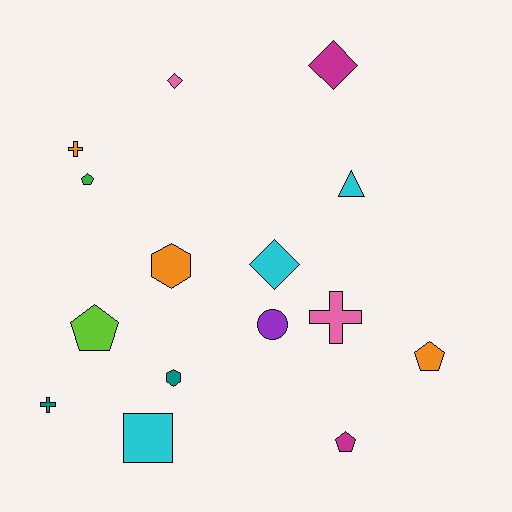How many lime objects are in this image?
There is 1 lime object.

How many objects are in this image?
There are 15 objects.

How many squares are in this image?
There is 1 square.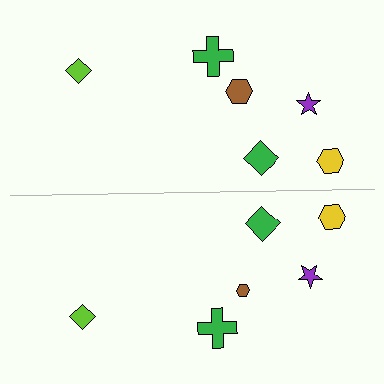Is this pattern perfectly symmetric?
No, the pattern is not perfectly symmetric. The brown hexagon on the bottom side has a different size than its mirror counterpart.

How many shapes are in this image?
There are 12 shapes in this image.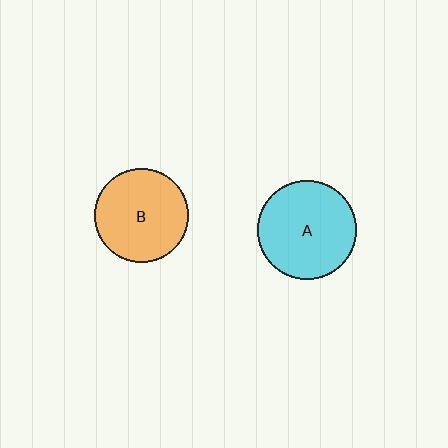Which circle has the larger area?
Circle A (cyan).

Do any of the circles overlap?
No, none of the circles overlap.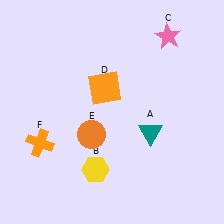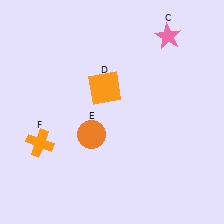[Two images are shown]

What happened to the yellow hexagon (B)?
The yellow hexagon (B) was removed in Image 2. It was in the bottom-left area of Image 1.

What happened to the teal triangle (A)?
The teal triangle (A) was removed in Image 2. It was in the bottom-right area of Image 1.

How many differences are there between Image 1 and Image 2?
There are 2 differences between the two images.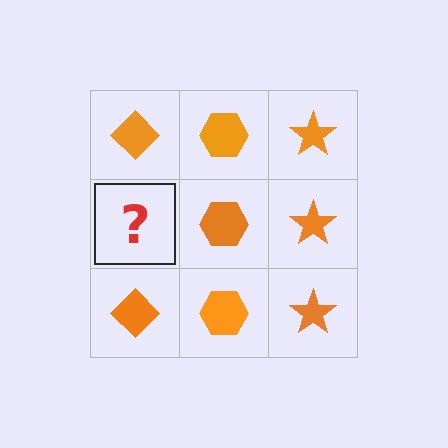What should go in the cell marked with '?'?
The missing cell should contain an orange diamond.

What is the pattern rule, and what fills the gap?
The rule is that each column has a consistent shape. The gap should be filled with an orange diamond.